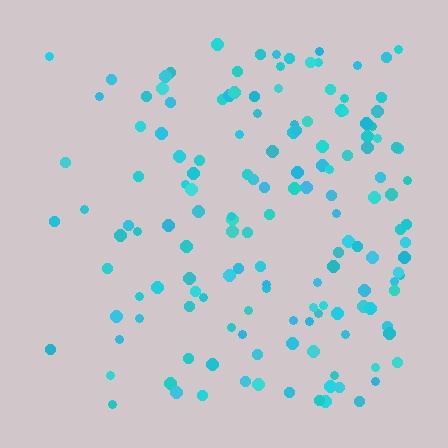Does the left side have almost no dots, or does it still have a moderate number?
Still a moderate number, just noticeably fewer than the right.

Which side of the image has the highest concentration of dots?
The right.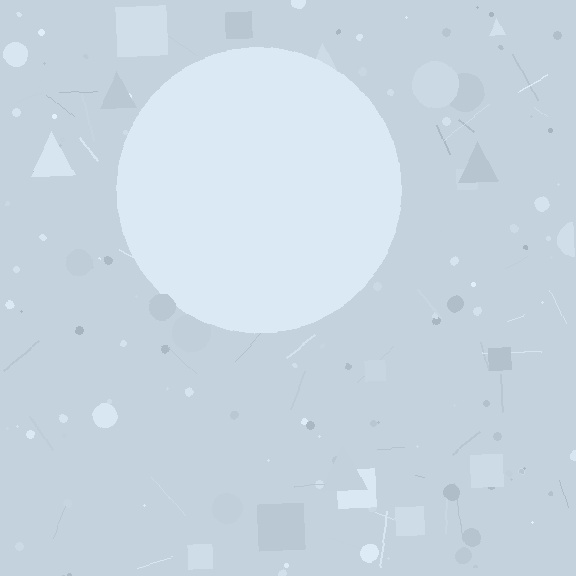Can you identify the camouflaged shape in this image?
The camouflaged shape is a circle.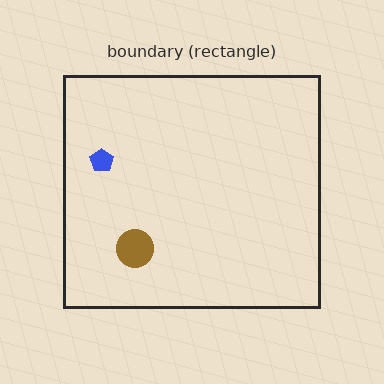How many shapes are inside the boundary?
2 inside, 0 outside.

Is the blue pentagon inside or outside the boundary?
Inside.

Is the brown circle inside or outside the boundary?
Inside.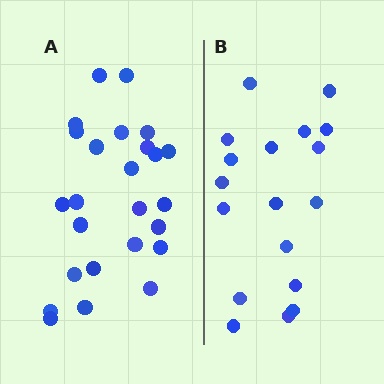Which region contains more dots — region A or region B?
Region A (the left region) has more dots.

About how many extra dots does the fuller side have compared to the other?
Region A has roughly 8 or so more dots than region B.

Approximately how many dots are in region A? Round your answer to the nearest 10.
About 20 dots. (The exact count is 25, which rounds to 20.)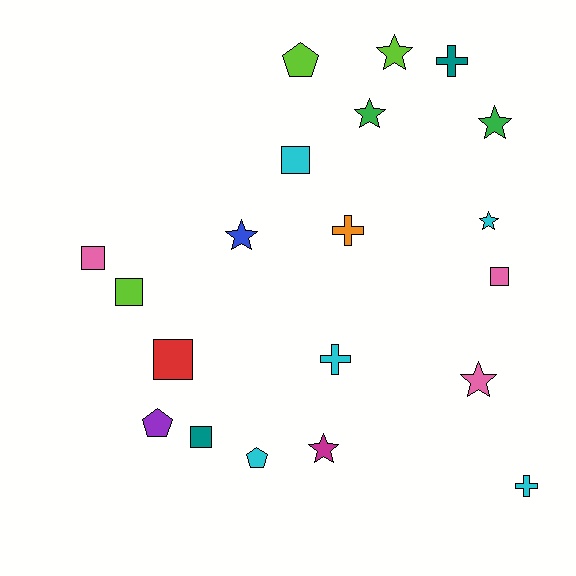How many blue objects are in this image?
There is 1 blue object.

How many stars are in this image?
There are 7 stars.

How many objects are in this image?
There are 20 objects.